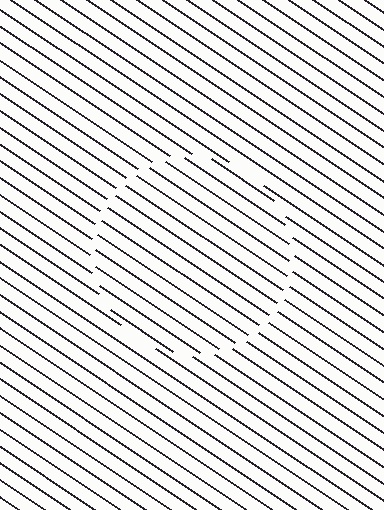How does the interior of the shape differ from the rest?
The interior of the shape contains the same grating, shifted by half a period — the contour is defined by the phase discontinuity where line-ends from the inner and outer gratings abut.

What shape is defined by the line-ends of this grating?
An illusory circle. The interior of the shape contains the same grating, shifted by half a period — the contour is defined by the phase discontinuity where line-ends from the inner and outer gratings abut.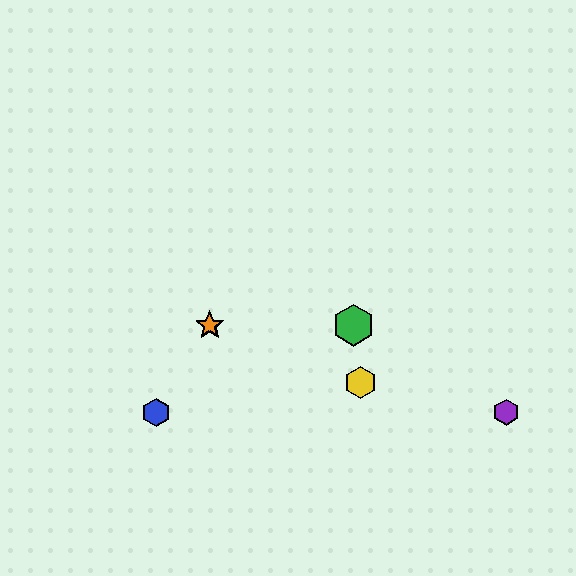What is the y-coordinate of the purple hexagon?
The purple hexagon is at y≈412.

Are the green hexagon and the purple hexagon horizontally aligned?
No, the green hexagon is at y≈325 and the purple hexagon is at y≈412.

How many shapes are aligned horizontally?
3 shapes (the red star, the green hexagon, the orange star) are aligned horizontally.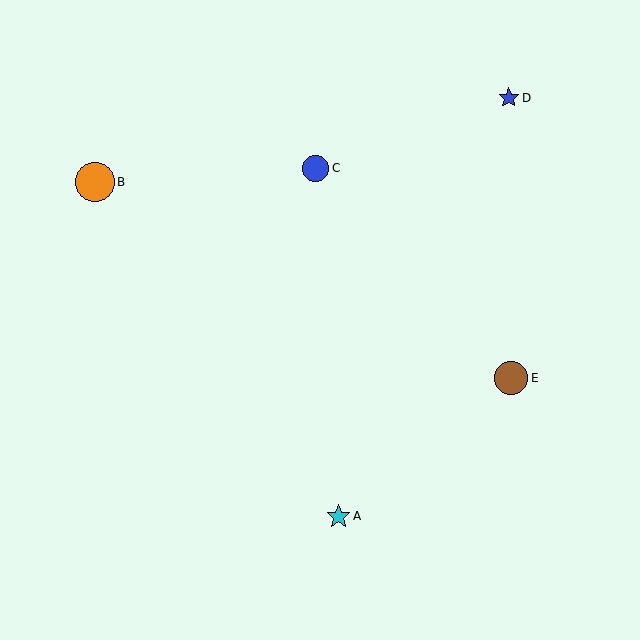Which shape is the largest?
The orange circle (labeled B) is the largest.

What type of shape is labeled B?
Shape B is an orange circle.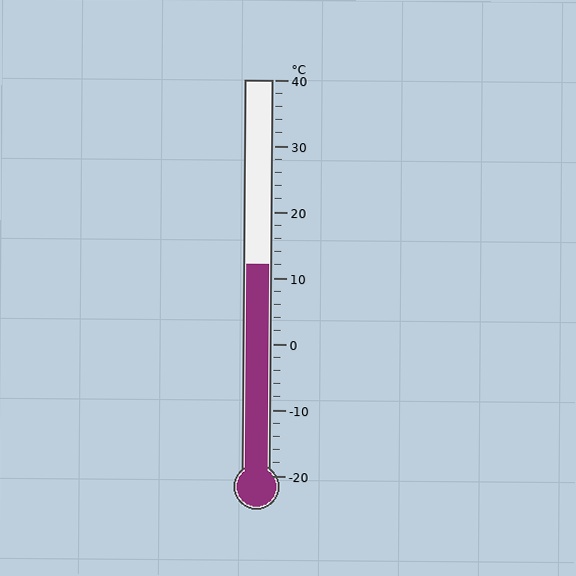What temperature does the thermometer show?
The thermometer shows approximately 12°C.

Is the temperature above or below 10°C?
The temperature is above 10°C.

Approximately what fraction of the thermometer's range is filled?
The thermometer is filled to approximately 55% of its range.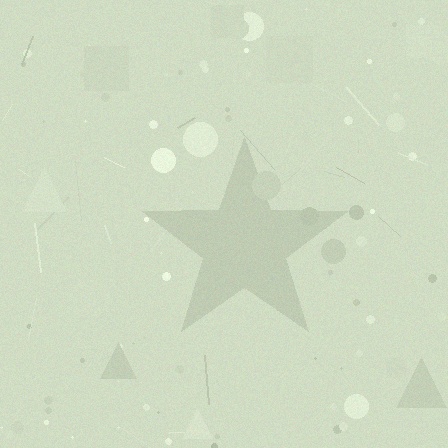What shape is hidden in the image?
A star is hidden in the image.